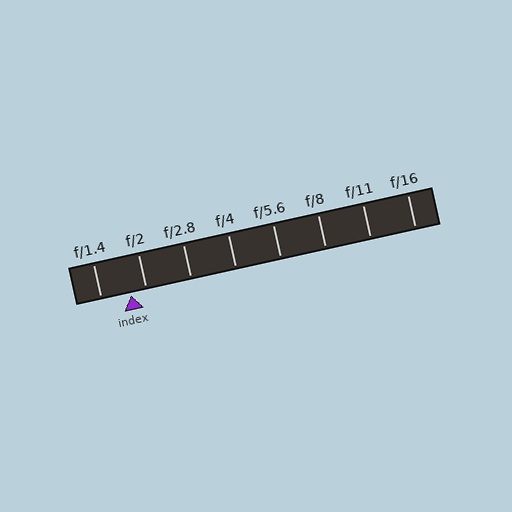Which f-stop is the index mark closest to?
The index mark is closest to f/2.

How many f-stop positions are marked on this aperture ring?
There are 8 f-stop positions marked.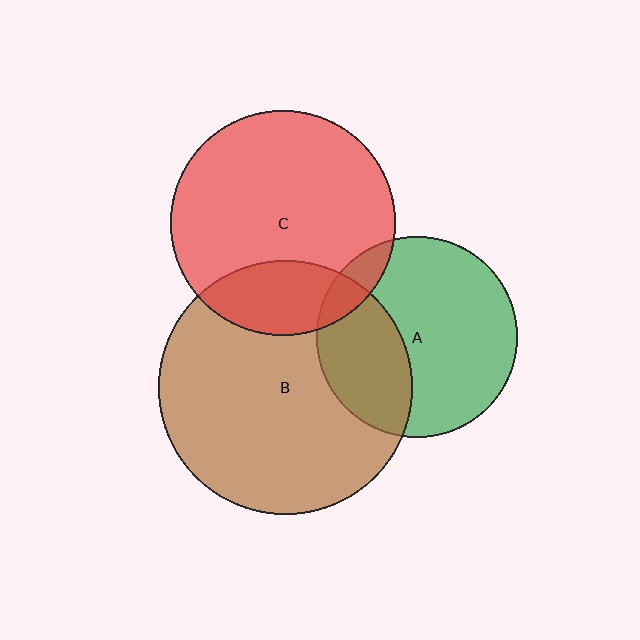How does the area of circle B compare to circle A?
Approximately 1.6 times.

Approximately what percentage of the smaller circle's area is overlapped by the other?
Approximately 10%.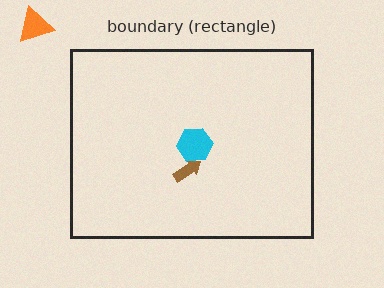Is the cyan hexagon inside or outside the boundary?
Inside.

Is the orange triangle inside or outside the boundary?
Outside.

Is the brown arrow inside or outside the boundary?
Inside.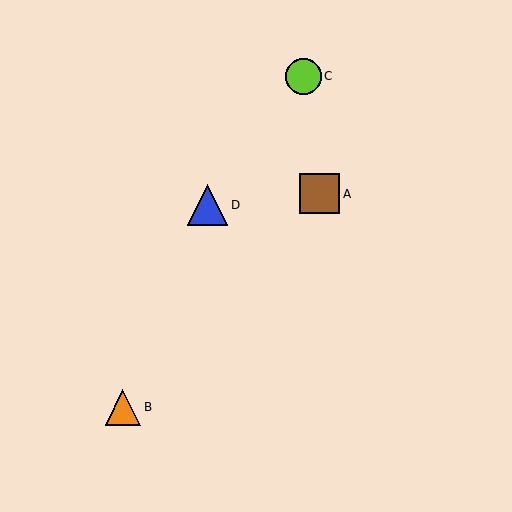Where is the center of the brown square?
The center of the brown square is at (320, 194).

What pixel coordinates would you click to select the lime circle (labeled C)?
Click at (304, 76) to select the lime circle C.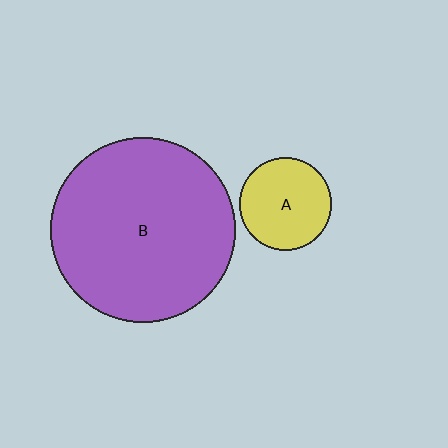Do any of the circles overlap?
No, none of the circles overlap.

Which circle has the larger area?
Circle B (purple).